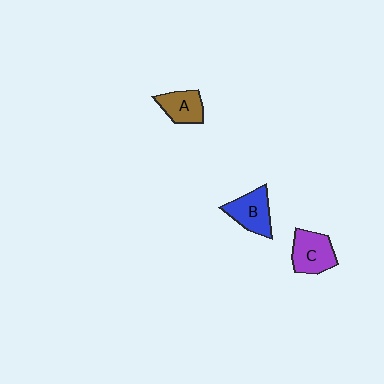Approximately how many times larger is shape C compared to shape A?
Approximately 1.3 times.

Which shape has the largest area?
Shape C (purple).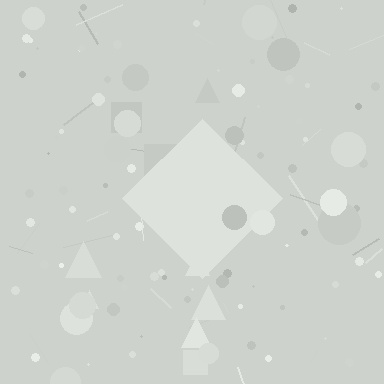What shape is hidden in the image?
A diamond is hidden in the image.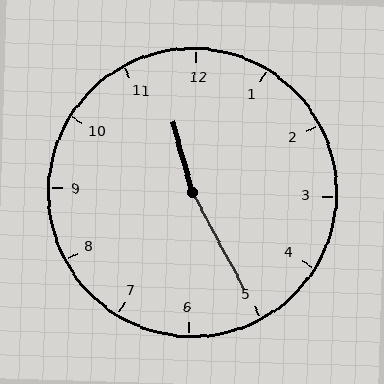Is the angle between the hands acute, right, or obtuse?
It is obtuse.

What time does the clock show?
11:25.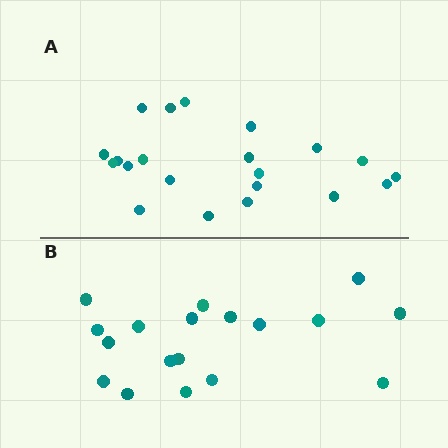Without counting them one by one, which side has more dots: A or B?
Region A (the top region) has more dots.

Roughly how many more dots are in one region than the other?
Region A has just a few more — roughly 2 or 3 more dots than region B.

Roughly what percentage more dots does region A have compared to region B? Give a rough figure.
About 15% more.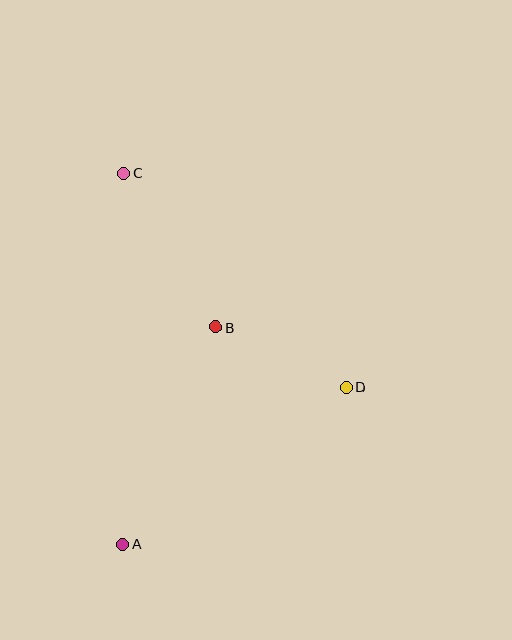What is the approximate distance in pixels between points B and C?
The distance between B and C is approximately 179 pixels.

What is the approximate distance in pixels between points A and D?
The distance between A and D is approximately 274 pixels.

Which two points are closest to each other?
Points B and D are closest to each other.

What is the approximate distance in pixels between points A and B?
The distance between A and B is approximately 237 pixels.